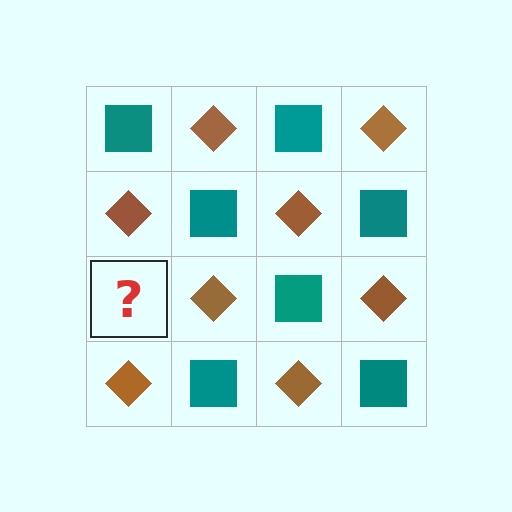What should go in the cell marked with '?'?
The missing cell should contain a teal square.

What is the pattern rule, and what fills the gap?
The rule is that it alternates teal square and brown diamond in a checkerboard pattern. The gap should be filled with a teal square.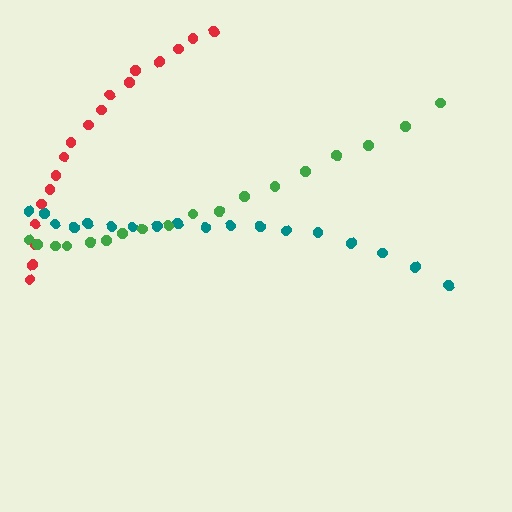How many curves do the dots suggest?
There are 3 distinct paths.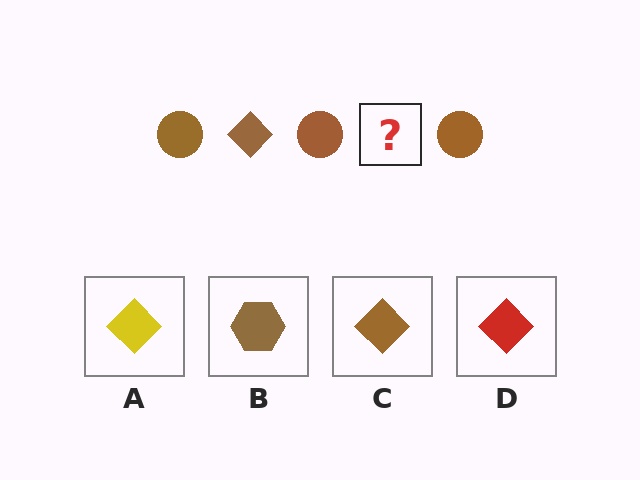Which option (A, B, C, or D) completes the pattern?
C.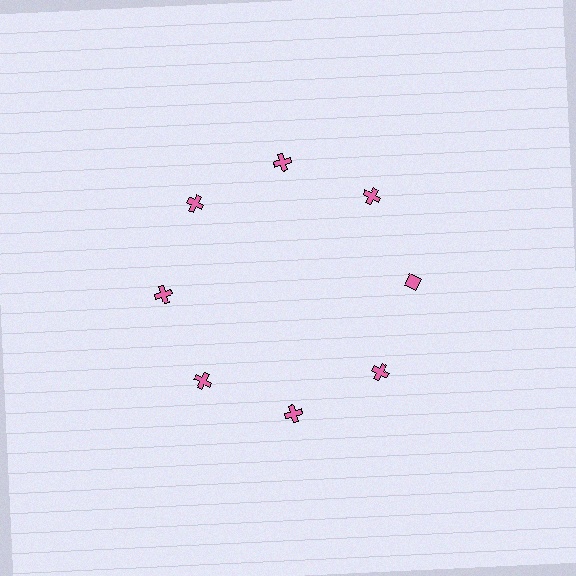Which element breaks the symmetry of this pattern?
The pink diamond at roughly the 3 o'clock position breaks the symmetry. All other shapes are pink crosses.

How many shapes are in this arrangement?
There are 8 shapes arranged in a ring pattern.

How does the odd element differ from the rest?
It has a different shape: diamond instead of cross.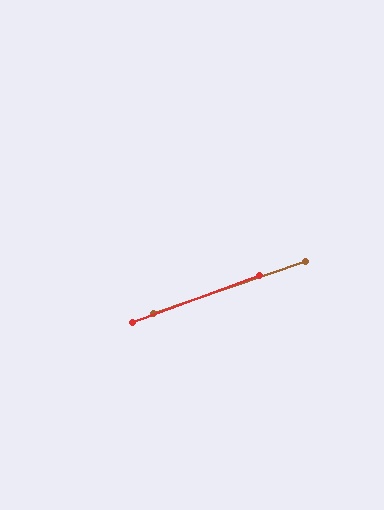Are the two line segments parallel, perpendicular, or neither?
Parallel — their directions differ by only 1.3°.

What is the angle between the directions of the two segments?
Approximately 1 degree.